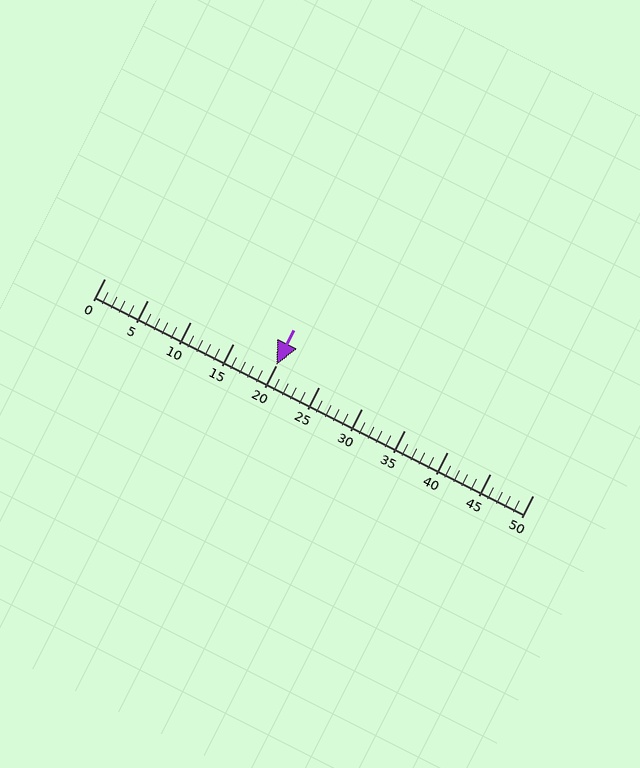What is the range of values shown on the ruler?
The ruler shows values from 0 to 50.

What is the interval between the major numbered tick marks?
The major tick marks are spaced 5 units apart.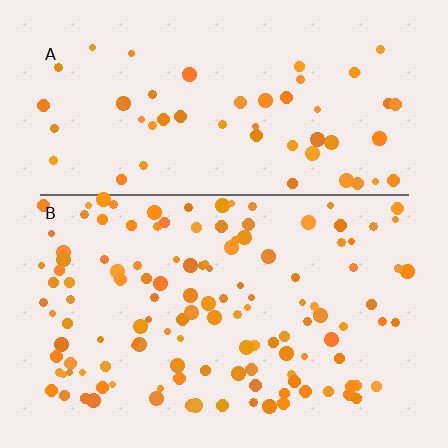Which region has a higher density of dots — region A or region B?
B (the bottom).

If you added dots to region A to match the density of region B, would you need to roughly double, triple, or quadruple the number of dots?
Approximately double.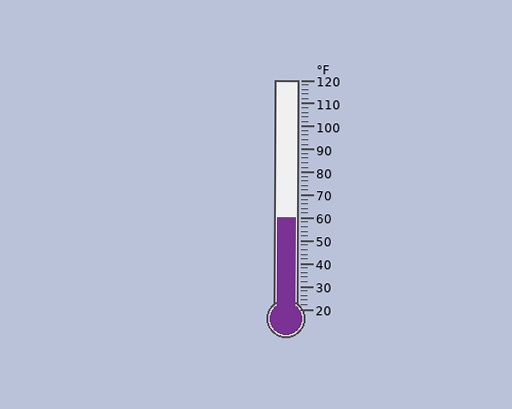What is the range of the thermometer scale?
The thermometer scale ranges from 20°F to 120°F.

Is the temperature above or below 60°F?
The temperature is at 60°F.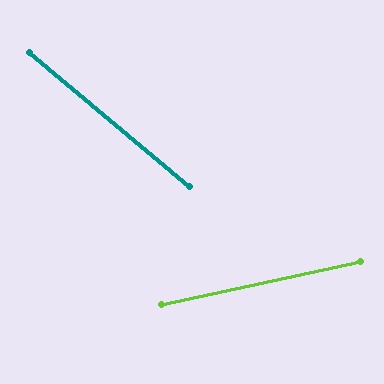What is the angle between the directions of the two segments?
Approximately 52 degrees.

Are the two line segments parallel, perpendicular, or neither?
Neither parallel nor perpendicular — they differ by about 52°.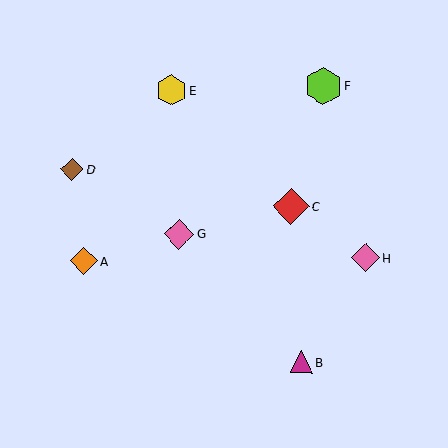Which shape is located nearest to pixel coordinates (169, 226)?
The pink diamond (labeled G) at (179, 234) is nearest to that location.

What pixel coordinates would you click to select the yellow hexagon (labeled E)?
Click at (171, 90) to select the yellow hexagon E.